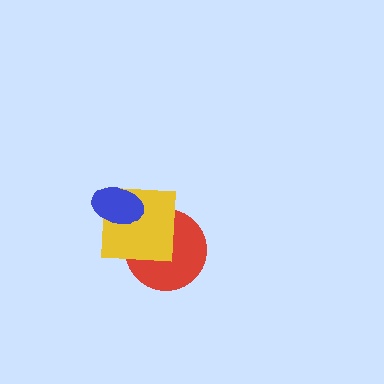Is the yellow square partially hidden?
Yes, it is partially covered by another shape.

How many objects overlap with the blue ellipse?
1 object overlaps with the blue ellipse.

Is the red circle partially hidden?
Yes, it is partially covered by another shape.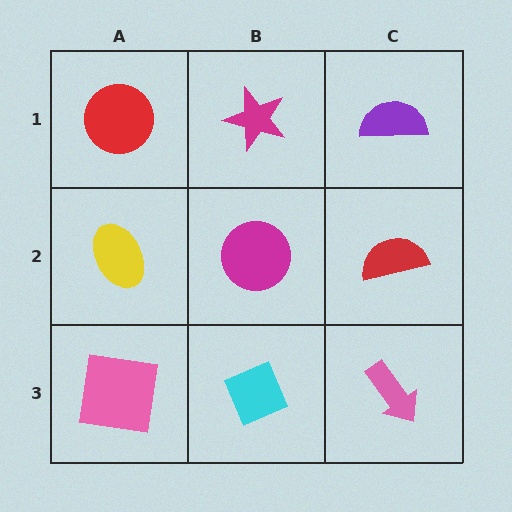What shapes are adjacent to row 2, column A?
A red circle (row 1, column A), a pink square (row 3, column A), a magenta circle (row 2, column B).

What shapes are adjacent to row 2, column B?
A magenta star (row 1, column B), a cyan diamond (row 3, column B), a yellow ellipse (row 2, column A), a red semicircle (row 2, column C).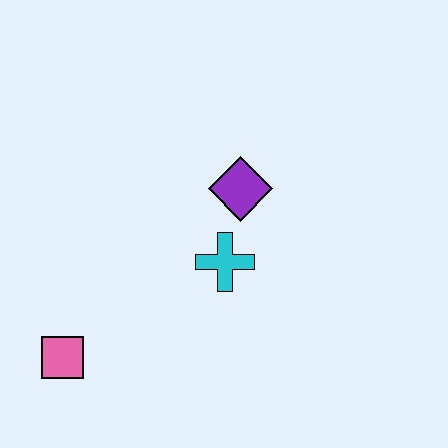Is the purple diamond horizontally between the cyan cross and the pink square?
No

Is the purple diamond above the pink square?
Yes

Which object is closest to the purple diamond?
The cyan cross is closest to the purple diamond.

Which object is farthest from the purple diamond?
The pink square is farthest from the purple diamond.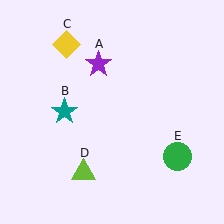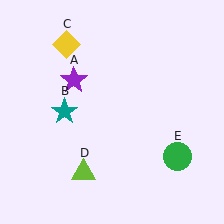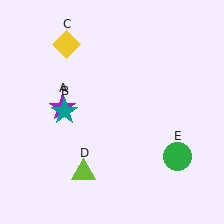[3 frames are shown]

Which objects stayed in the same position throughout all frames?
Teal star (object B) and yellow diamond (object C) and lime triangle (object D) and green circle (object E) remained stationary.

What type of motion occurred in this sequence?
The purple star (object A) rotated counterclockwise around the center of the scene.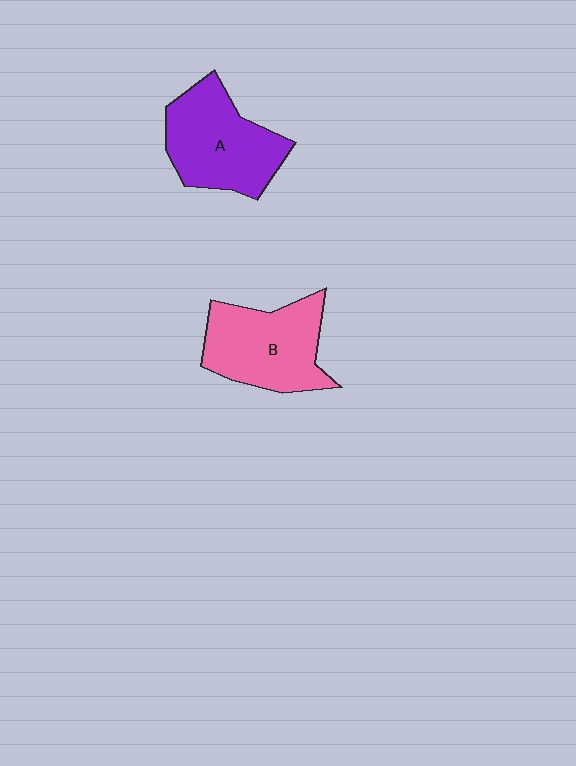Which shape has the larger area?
Shape A (purple).